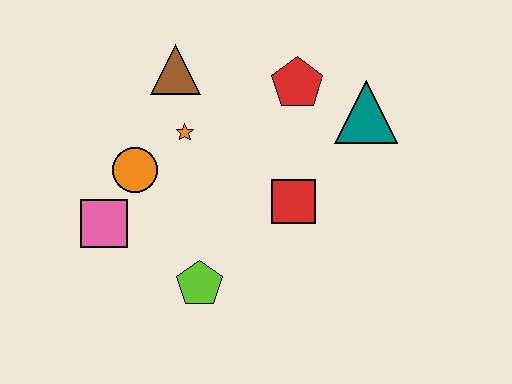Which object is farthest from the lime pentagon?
The teal triangle is farthest from the lime pentagon.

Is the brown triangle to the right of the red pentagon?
No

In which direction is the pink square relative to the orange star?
The pink square is below the orange star.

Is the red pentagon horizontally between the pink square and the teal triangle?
Yes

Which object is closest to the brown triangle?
The orange star is closest to the brown triangle.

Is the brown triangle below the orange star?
No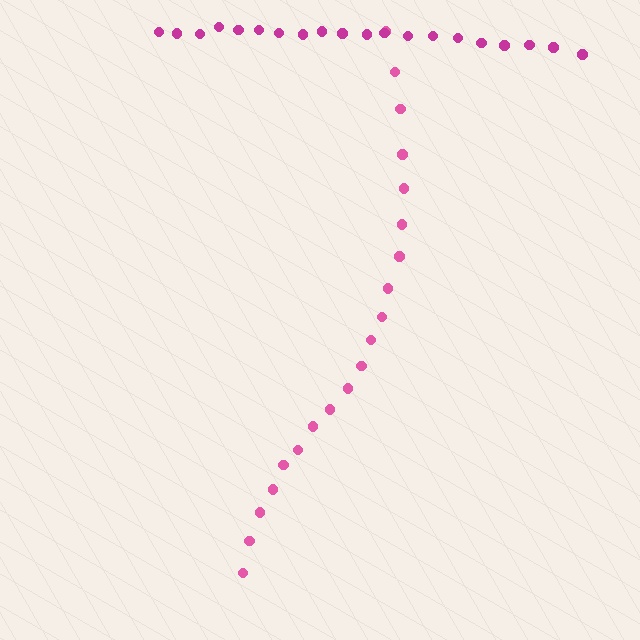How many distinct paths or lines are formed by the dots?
There are 2 distinct paths.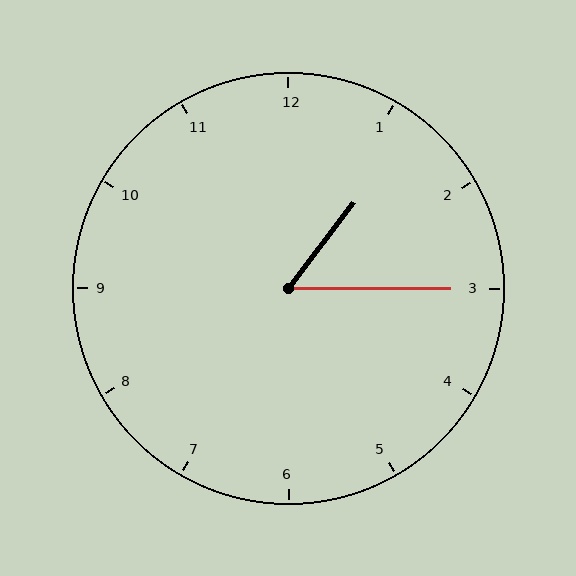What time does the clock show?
1:15.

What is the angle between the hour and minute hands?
Approximately 52 degrees.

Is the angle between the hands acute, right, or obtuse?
It is acute.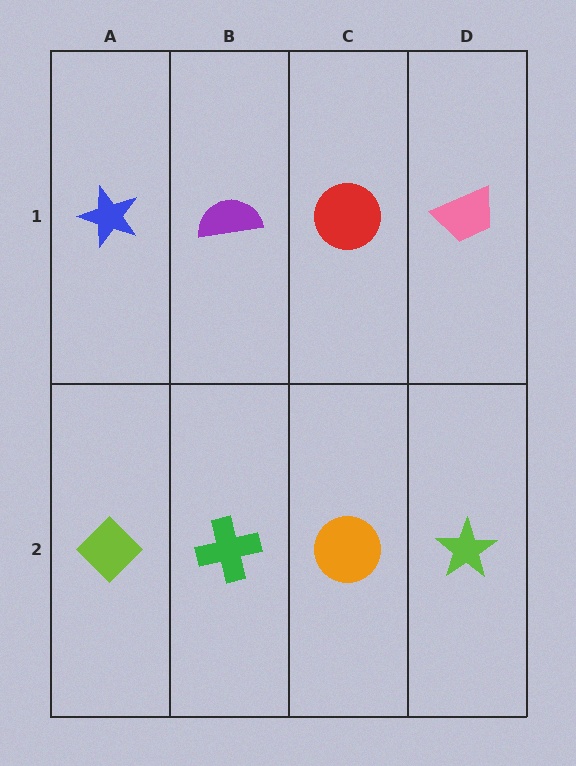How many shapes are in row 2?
4 shapes.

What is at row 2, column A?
A lime diamond.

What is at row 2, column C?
An orange circle.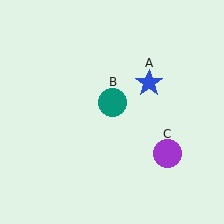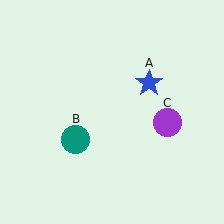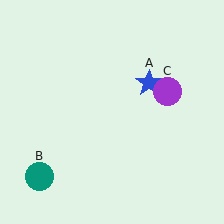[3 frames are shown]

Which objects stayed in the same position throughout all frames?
Blue star (object A) remained stationary.